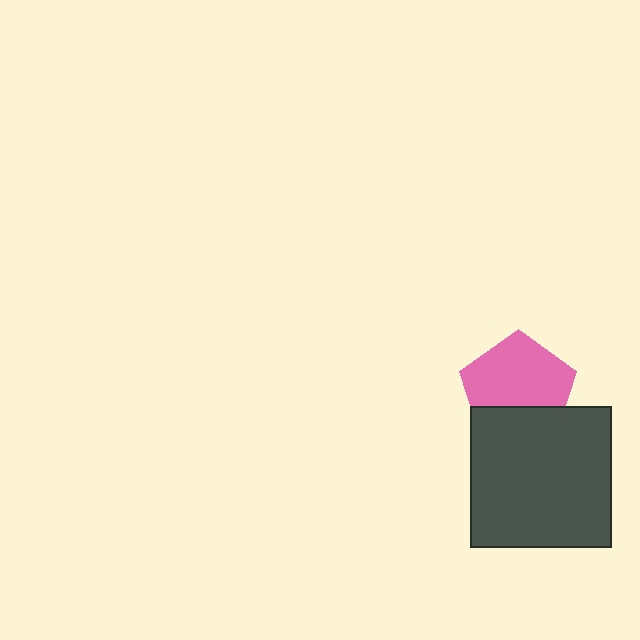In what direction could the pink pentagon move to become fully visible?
The pink pentagon could move up. That would shift it out from behind the dark gray square entirely.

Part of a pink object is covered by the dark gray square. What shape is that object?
It is a pentagon.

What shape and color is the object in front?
The object in front is a dark gray square.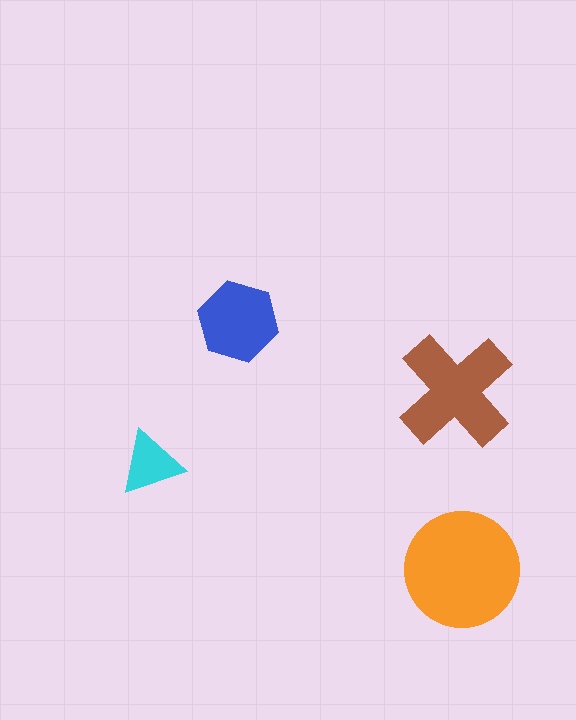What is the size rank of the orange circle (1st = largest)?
1st.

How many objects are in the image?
There are 4 objects in the image.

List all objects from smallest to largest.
The cyan triangle, the blue hexagon, the brown cross, the orange circle.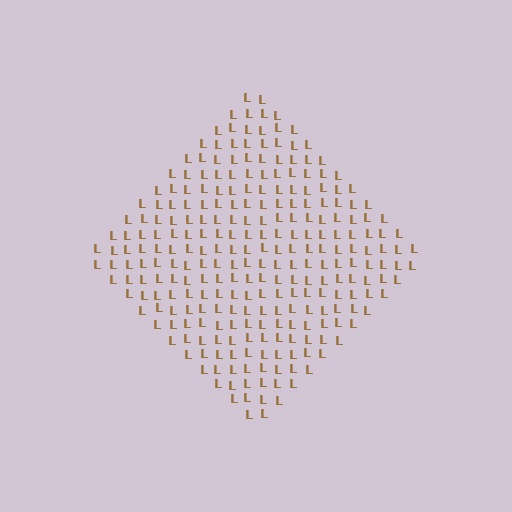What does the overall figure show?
The overall figure shows a diamond.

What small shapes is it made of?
It is made of small letter L's.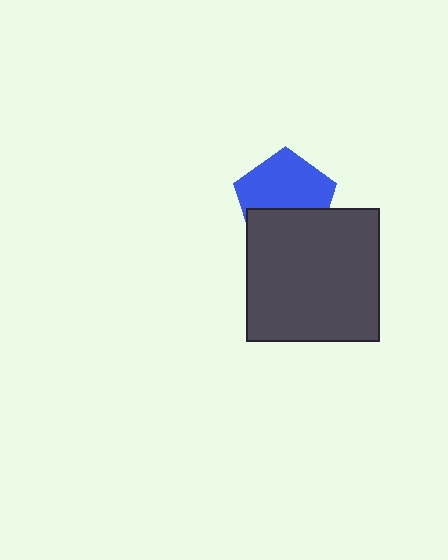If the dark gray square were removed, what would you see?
You would see the complete blue pentagon.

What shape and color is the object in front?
The object in front is a dark gray square.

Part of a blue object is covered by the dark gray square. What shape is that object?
It is a pentagon.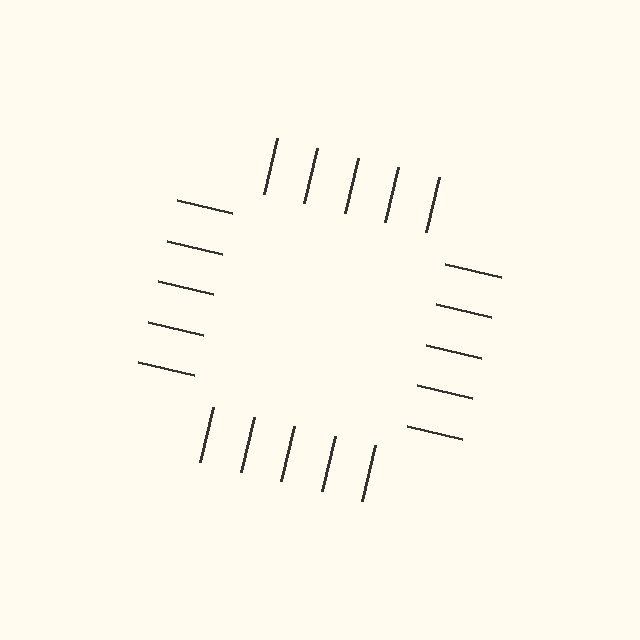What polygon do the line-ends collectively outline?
An illusory square — the line segments terminate on its edges but no continuous stroke is drawn.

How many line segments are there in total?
20 — 5 along each of the 4 edges.